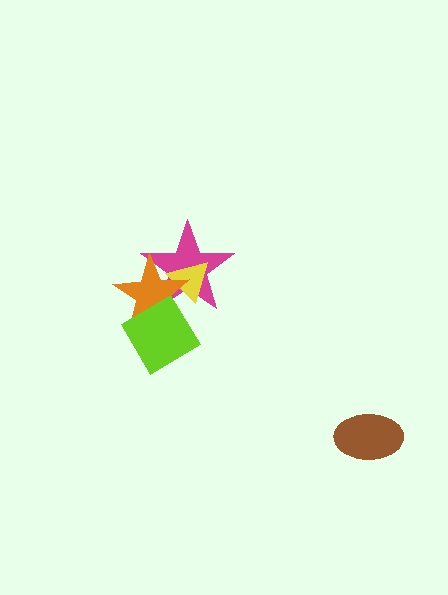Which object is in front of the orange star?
The lime diamond is in front of the orange star.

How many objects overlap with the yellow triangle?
2 objects overlap with the yellow triangle.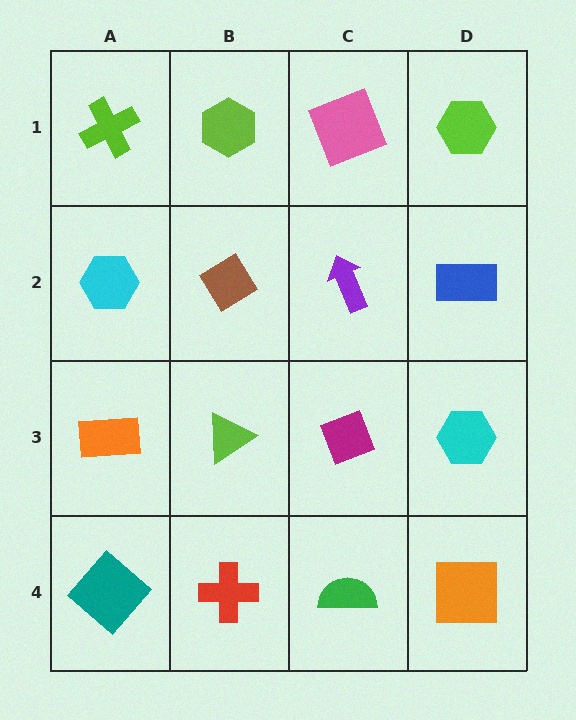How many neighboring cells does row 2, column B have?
4.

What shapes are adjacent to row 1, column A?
A cyan hexagon (row 2, column A), a lime hexagon (row 1, column B).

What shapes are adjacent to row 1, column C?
A purple arrow (row 2, column C), a lime hexagon (row 1, column B), a lime hexagon (row 1, column D).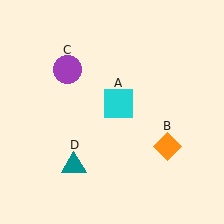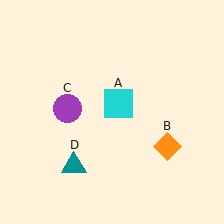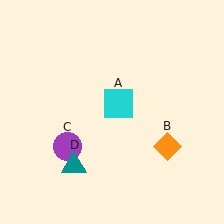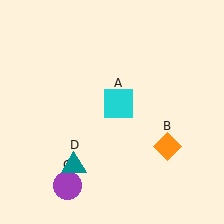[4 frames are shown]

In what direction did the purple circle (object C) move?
The purple circle (object C) moved down.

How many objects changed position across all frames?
1 object changed position: purple circle (object C).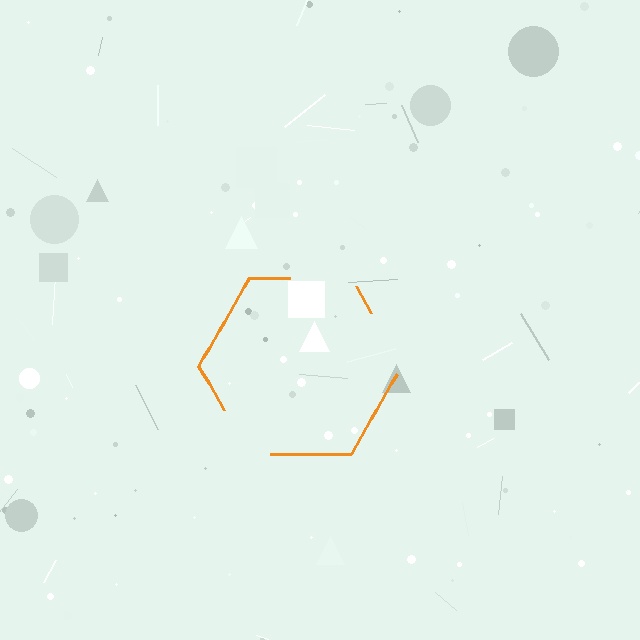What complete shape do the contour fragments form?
The contour fragments form a hexagon.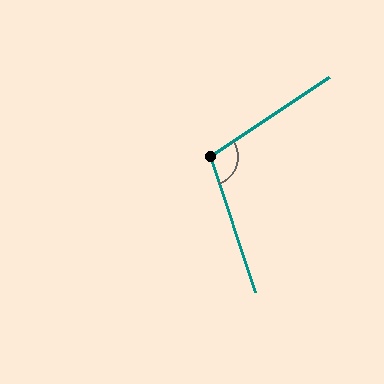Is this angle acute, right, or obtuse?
It is obtuse.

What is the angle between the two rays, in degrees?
Approximately 105 degrees.